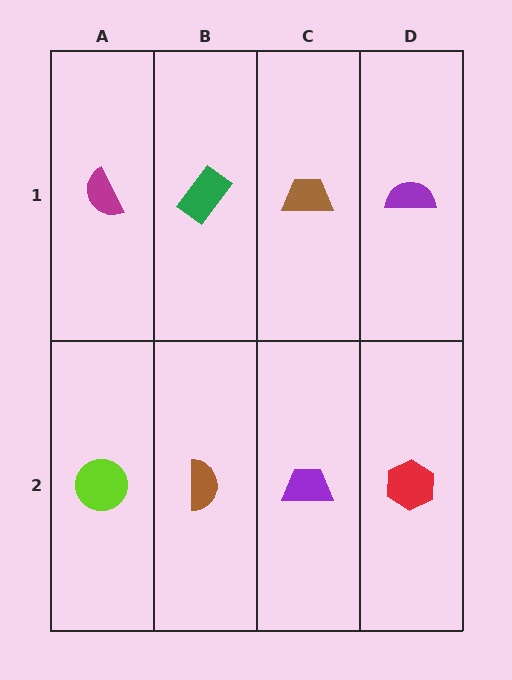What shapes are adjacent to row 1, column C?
A purple trapezoid (row 2, column C), a green rectangle (row 1, column B), a purple semicircle (row 1, column D).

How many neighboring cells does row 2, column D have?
2.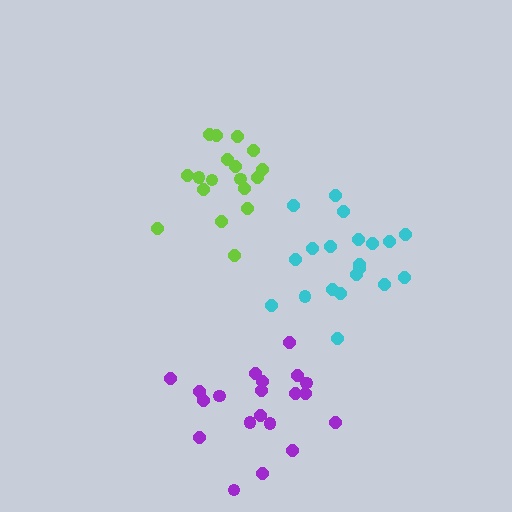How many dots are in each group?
Group 1: 20 dots, Group 2: 18 dots, Group 3: 20 dots (58 total).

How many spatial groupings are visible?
There are 3 spatial groupings.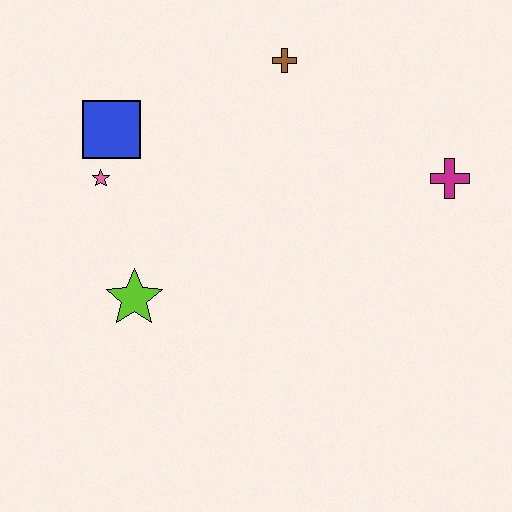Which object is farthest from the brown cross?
The lime star is farthest from the brown cross.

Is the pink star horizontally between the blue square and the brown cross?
No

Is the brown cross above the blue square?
Yes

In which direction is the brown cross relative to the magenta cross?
The brown cross is to the left of the magenta cross.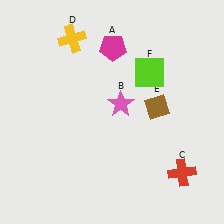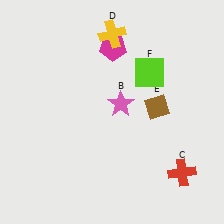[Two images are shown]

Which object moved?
The yellow cross (D) moved right.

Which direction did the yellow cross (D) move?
The yellow cross (D) moved right.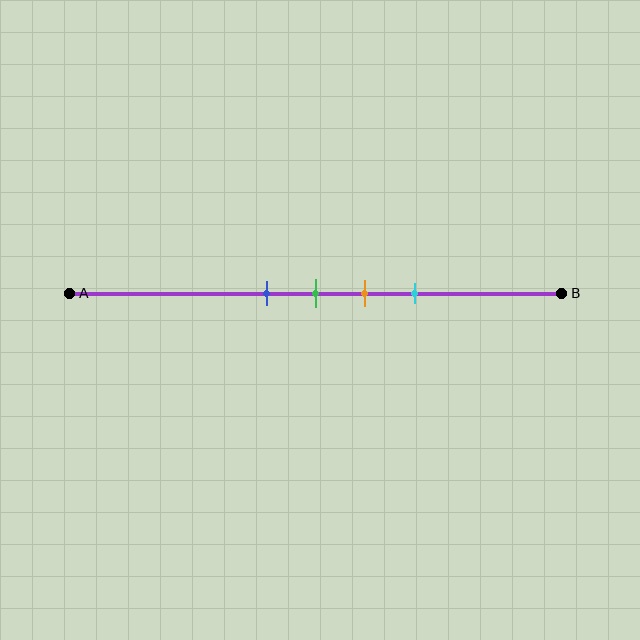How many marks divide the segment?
There are 4 marks dividing the segment.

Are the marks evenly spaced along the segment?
Yes, the marks are approximately evenly spaced.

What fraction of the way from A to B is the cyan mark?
The cyan mark is approximately 70% (0.7) of the way from A to B.